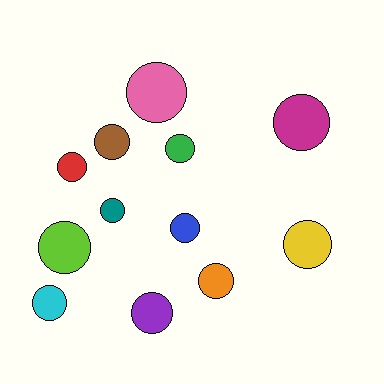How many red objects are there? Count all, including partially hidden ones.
There is 1 red object.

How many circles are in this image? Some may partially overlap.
There are 12 circles.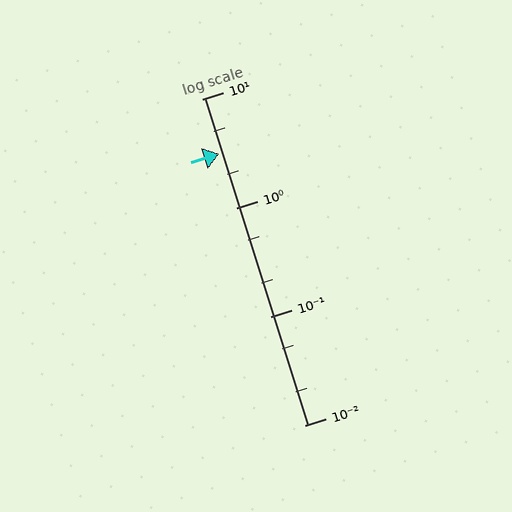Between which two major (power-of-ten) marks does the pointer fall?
The pointer is between 1 and 10.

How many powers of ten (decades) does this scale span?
The scale spans 3 decades, from 0.01 to 10.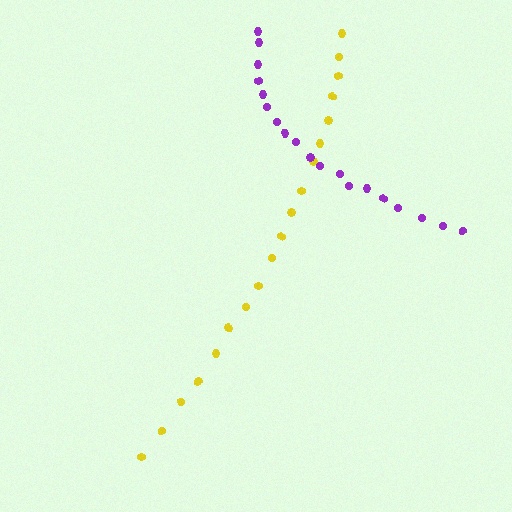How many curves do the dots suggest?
There are 2 distinct paths.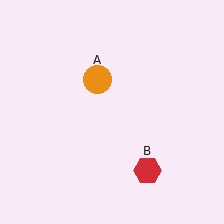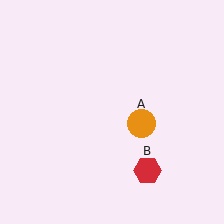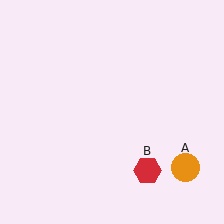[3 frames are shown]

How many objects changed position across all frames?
1 object changed position: orange circle (object A).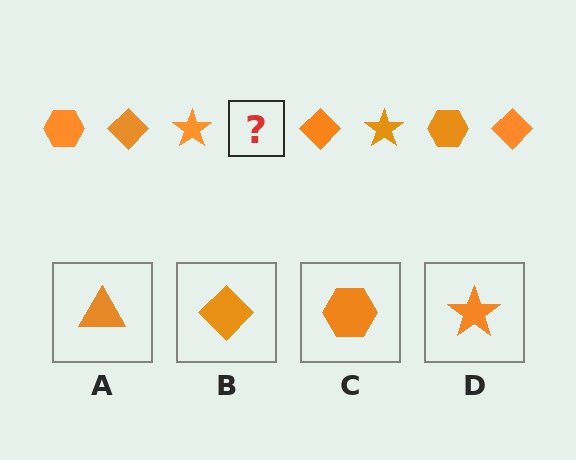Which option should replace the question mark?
Option C.